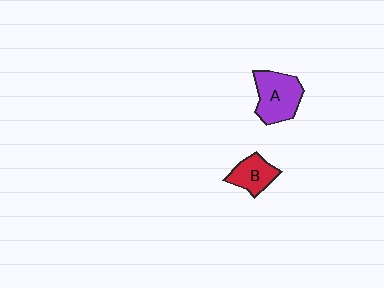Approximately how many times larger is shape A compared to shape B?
Approximately 1.5 times.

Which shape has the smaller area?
Shape B (red).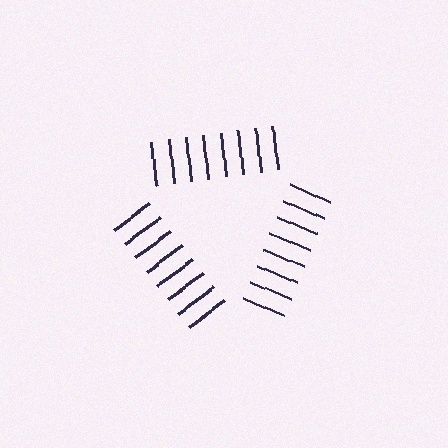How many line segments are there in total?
24 — 8 along each of the 3 edges.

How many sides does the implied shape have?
3 sides — the line-ends trace a triangle.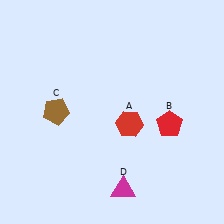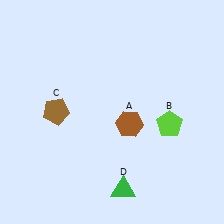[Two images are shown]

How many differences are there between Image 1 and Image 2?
There are 3 differences between the two images.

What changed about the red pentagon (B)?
In Image 1, B is red. In Image 2, it changed to lime.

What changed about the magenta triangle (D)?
In Image 1, D is magenta. In Image 2, it changed to green.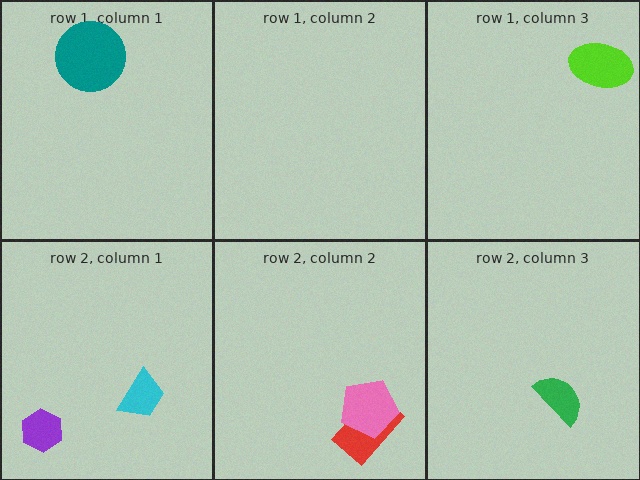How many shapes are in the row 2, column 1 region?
2.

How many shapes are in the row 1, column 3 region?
1.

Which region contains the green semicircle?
The row 2, column 3 region.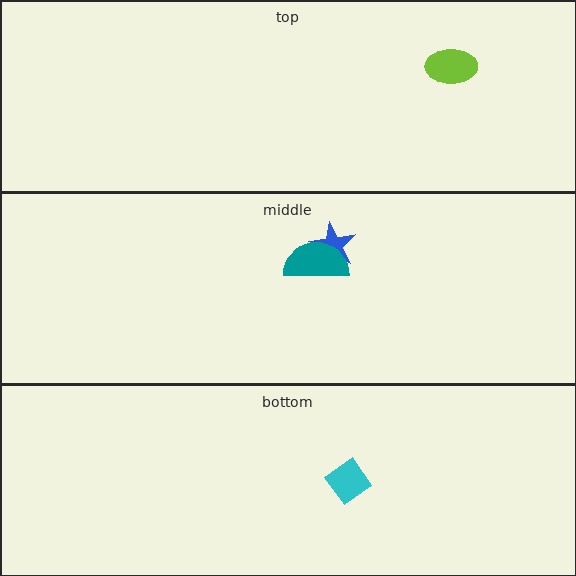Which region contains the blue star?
The middle region.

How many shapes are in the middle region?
2.